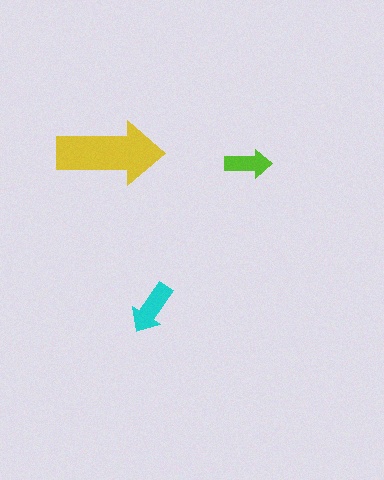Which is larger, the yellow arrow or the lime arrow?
The yellow one.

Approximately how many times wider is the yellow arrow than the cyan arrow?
About 2 times wider.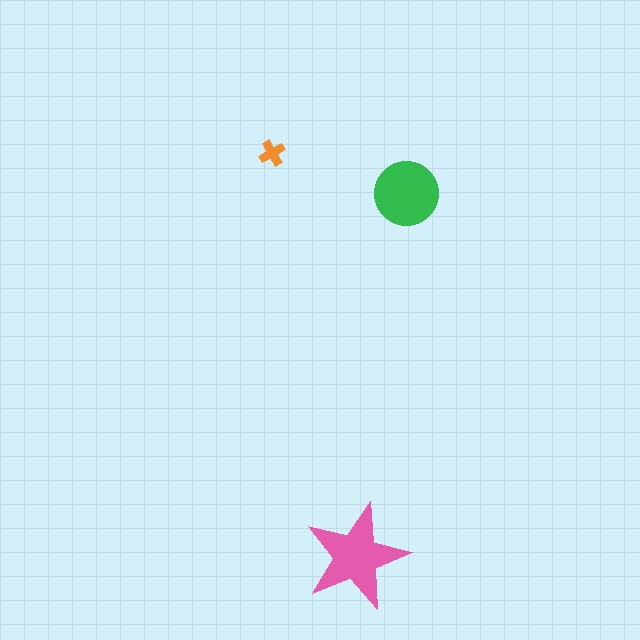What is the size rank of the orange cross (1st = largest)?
3rd.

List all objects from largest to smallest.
The pink star, the green circle, the orange cross.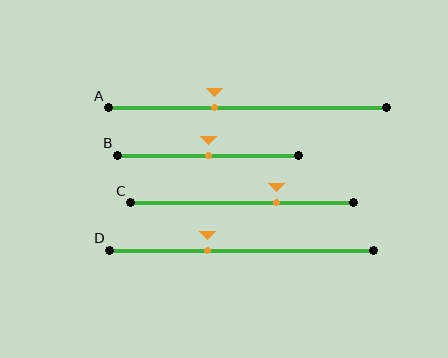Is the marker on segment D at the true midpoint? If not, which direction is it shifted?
No, the marker on segment D is shifted to the left by about 13% of the segment length.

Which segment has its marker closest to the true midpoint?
Segment B has its marker closest to the true midpoint.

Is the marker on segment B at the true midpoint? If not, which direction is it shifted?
Yes, the marker on segment B is at the true midpoint.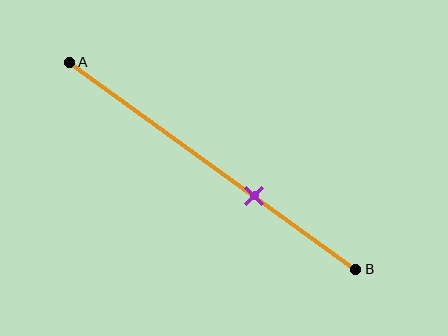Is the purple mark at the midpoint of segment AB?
No, the mark is at about 65% from A, not at the 50% midpoint.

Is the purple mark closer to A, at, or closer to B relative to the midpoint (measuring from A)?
The purple mark is closer to point B than the midpoint of segment AB.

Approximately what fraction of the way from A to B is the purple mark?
The purple mark is approximately 65% of the way from A to B.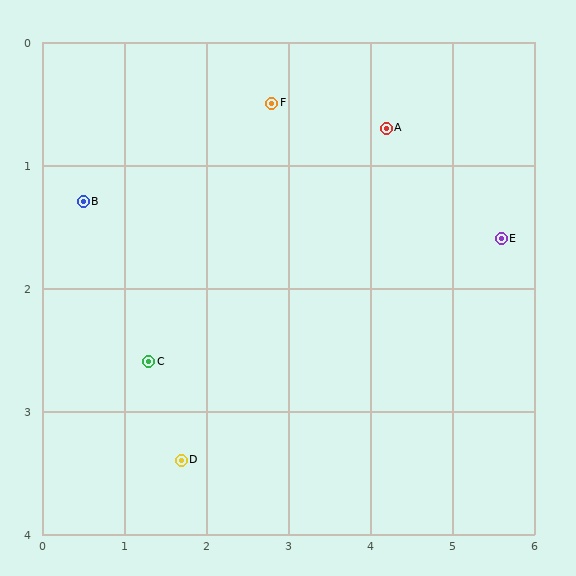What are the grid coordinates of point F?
Point F is at approximately (2.8, 0.5).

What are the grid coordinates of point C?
Point C is at approximately (1.3, 2.6).